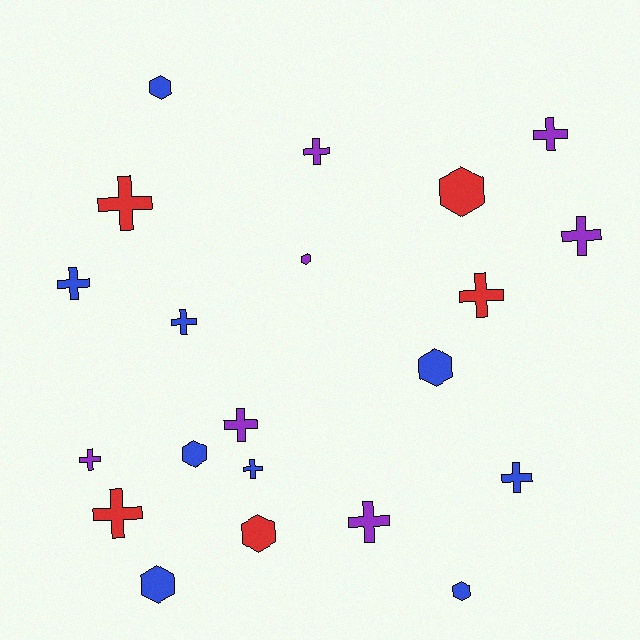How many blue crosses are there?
There are 4 blue crosses.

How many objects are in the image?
There are 21 objects.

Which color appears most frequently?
Blue, with 9 objects.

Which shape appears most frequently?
Cross, with 13 objects.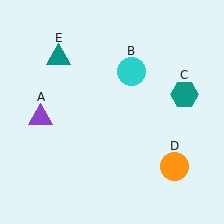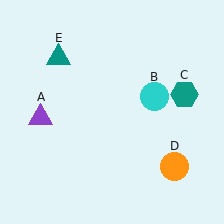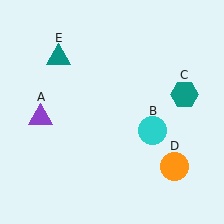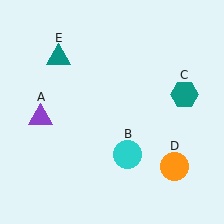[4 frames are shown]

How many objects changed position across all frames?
1 object changed position: cyan circle (object B).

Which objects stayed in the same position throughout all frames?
Purple triangle (object A) and teal hexagon (object C) and orange circle (object D) and teal triangle (object E) remained stationary.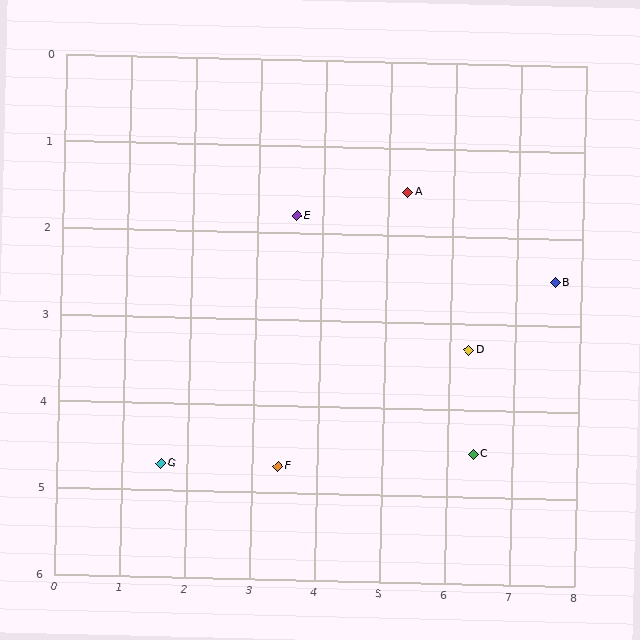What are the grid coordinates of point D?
Point D is at approximately (6.3, 3.3).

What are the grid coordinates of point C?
Point C is at approximately (6.4, 4.5).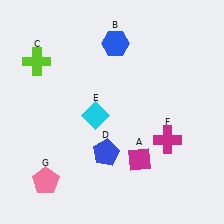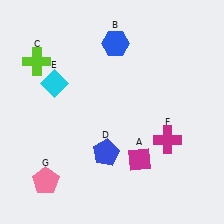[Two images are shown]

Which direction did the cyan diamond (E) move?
The cyan diamond (E) moved left.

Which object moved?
The cyan diamond (E) moved left.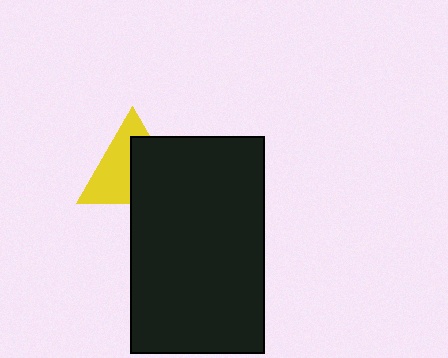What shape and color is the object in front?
The object in front is a black rectangle.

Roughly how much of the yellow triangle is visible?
About half of it is visible (roughly 51%).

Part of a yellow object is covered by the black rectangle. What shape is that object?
It is a triangle.